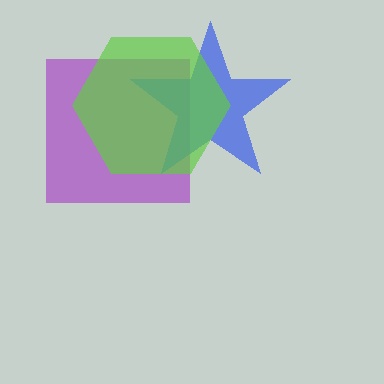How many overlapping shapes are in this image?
There are 3 overlapping shapes in the image.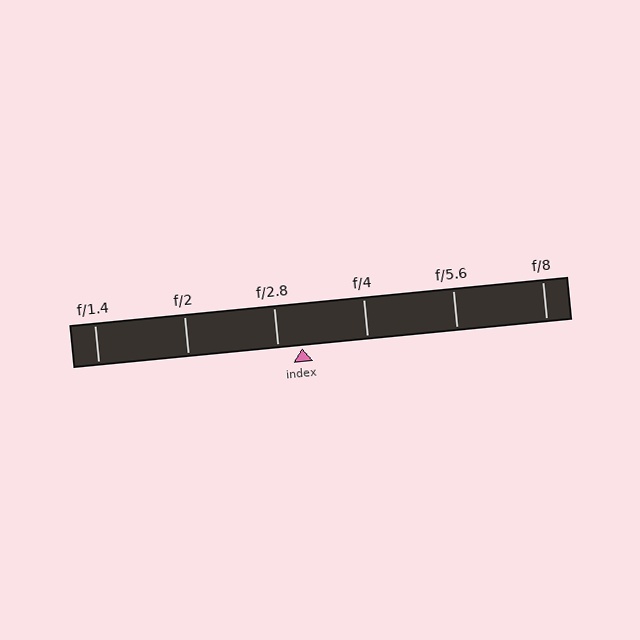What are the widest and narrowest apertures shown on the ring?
The widest aperture shown is f/1.4 and the narrowest is f/8.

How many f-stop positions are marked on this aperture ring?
There are 6 f-stop positions marked.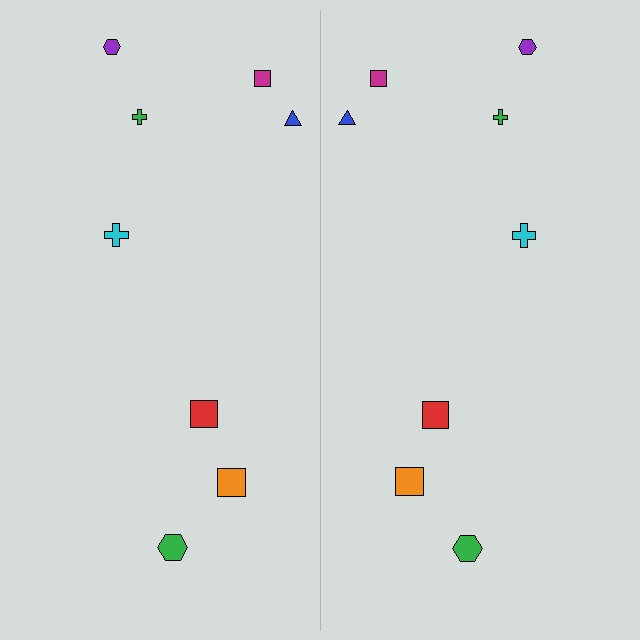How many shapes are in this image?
There are 16 shapes in this image.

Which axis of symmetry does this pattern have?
The pattern has a vertical axis of symmetry running through the center of the image.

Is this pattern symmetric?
Yes, this pattern has bilateral (reflection) symmetry.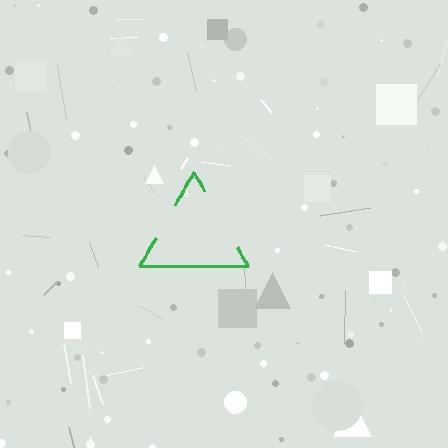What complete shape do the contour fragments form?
The contour fragments form a triangle.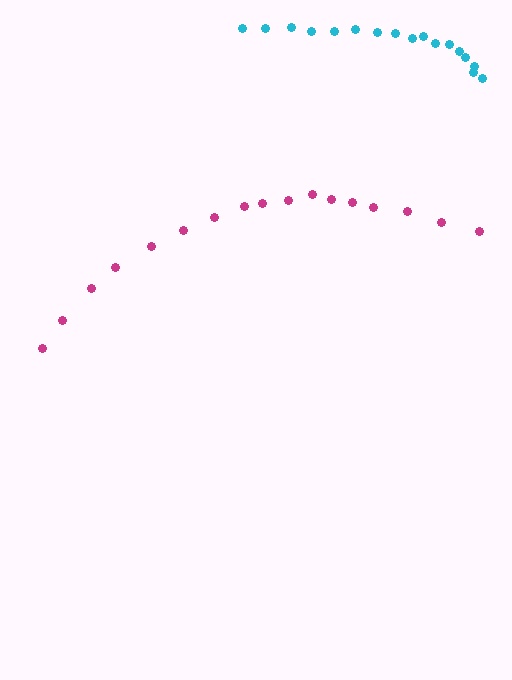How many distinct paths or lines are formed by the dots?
There are 2 distinct paths.